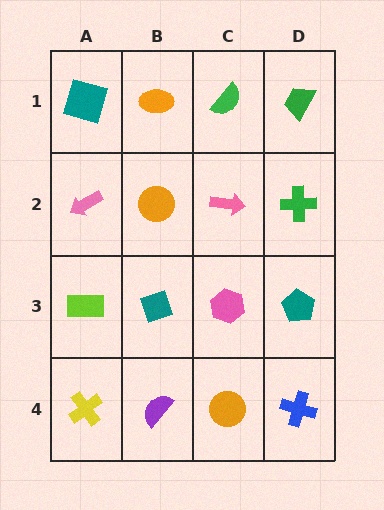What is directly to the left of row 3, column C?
A teal diamond.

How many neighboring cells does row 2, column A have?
3.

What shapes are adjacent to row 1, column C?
A pink arrow (row 2, column C), an orange ellipse (row 1, column B), a green trapezoid (row 1, column D).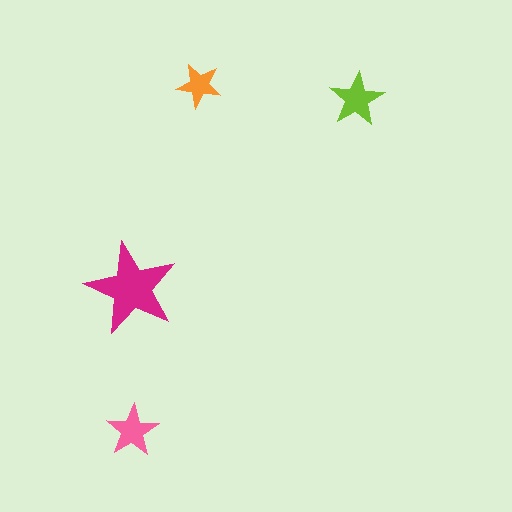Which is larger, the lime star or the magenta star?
The magenta one.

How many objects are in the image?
There are 4 objects in the image.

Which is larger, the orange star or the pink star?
The pink one.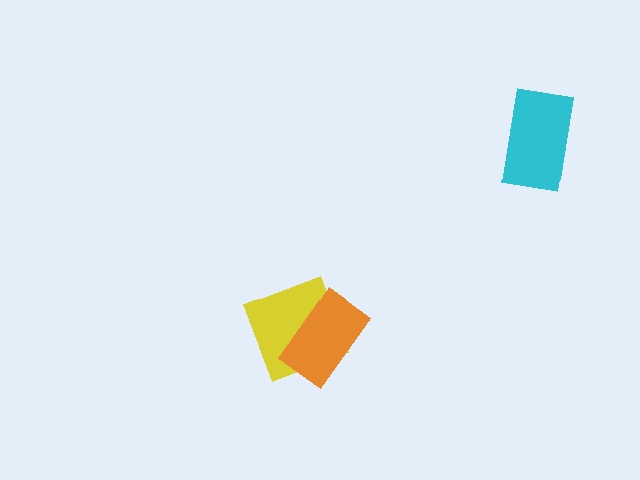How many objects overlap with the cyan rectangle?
0 objects overlap with the cyan rectangle.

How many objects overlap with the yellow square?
1 object overlaps with the yellow square.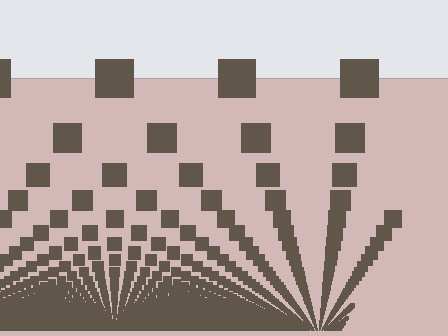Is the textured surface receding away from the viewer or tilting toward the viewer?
The surface appears to tilt toward the viewer. Texture elements get larger and sparser toward the top.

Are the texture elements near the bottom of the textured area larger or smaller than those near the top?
Smaller. The gradient is inverted — elements near the bottom are smaller and denser.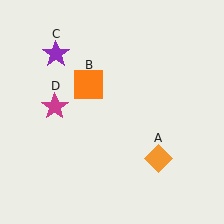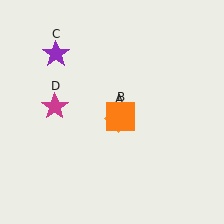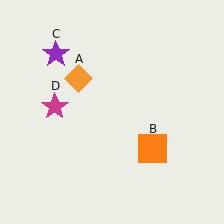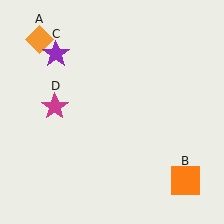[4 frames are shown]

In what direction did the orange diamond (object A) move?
The orange diamond (object A) moved up and to the left.